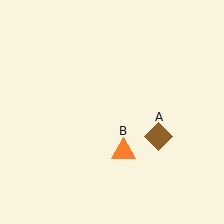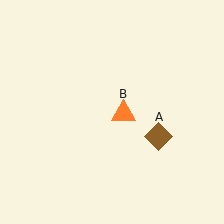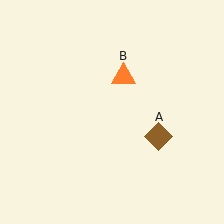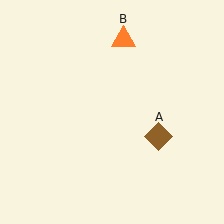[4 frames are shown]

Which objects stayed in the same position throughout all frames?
Brown diamond (object A) remained stationary.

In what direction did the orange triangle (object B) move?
The orange triangle (object B) moved up.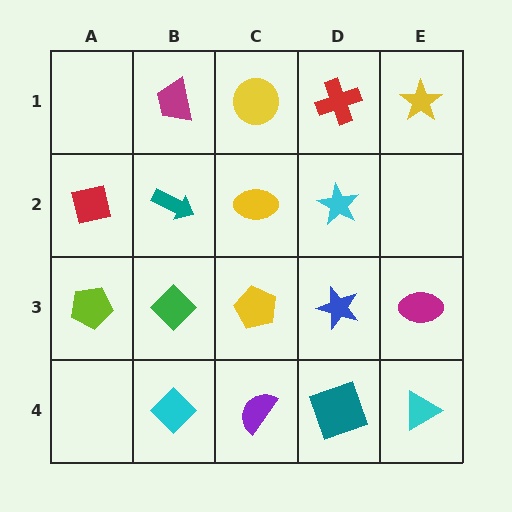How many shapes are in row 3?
5 shapes.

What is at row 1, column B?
A magenta trapezoid.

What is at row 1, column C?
A yellow circle.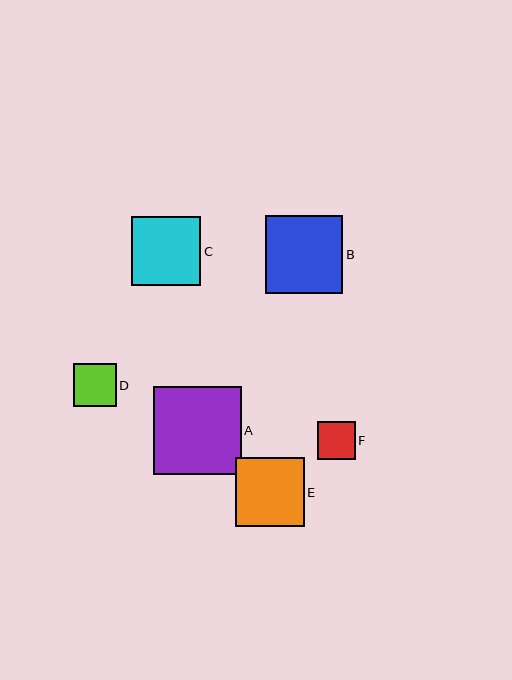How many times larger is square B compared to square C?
Square B is approximately 1.1 times the size of square C.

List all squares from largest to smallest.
From largest to smallest: A, B, C, E, D, F.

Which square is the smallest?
Square F is the smallest with a size of approximately 38 pixels.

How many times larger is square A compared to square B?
Square A is approximately 1.1 times the size of square B.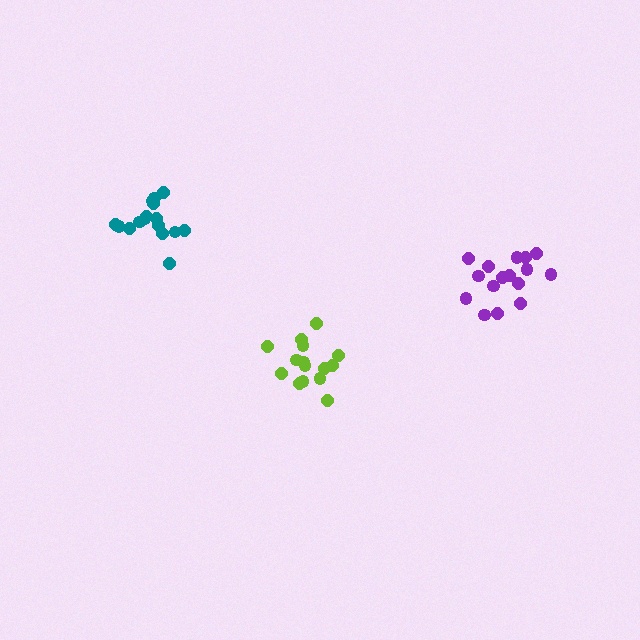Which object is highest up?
The teal cluster is topmost.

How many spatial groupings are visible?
There are 3 spatial groupings.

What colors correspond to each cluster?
The clusters are colored: teal, purple, lime.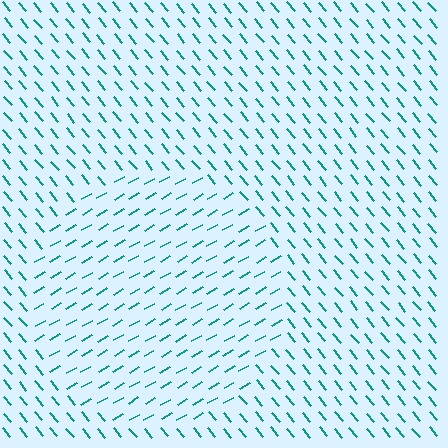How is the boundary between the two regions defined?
The boundary is defined purely by a change in line orientation (approximately 80 degrees difference). All lines are the same color and thickness.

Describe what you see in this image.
The image is filled with small teal line segments. A circle region in the image has lines oriented differently from the surrounding lines, creating a visible texture boundary.